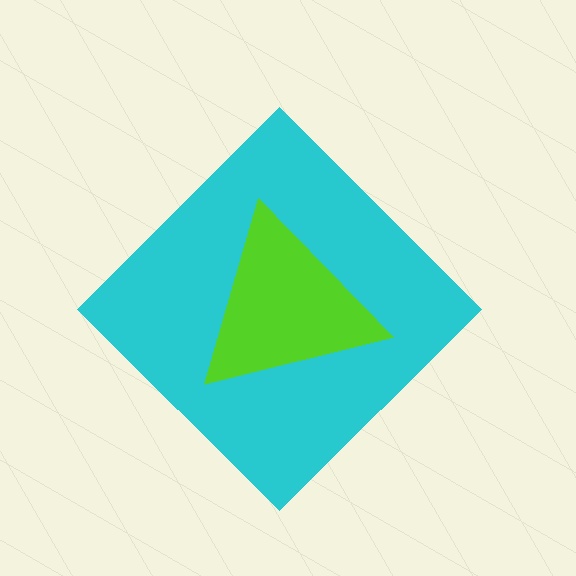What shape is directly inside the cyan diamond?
The lime triangle.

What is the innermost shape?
The lime triangle.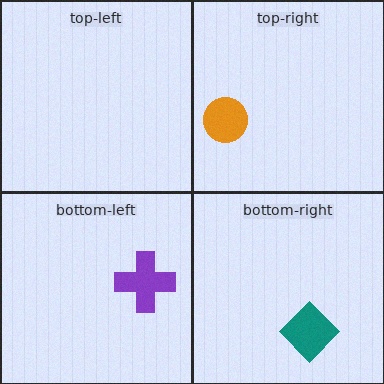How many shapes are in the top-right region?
1.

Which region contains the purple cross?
The bottom-left region.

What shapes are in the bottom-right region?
The teal diamond.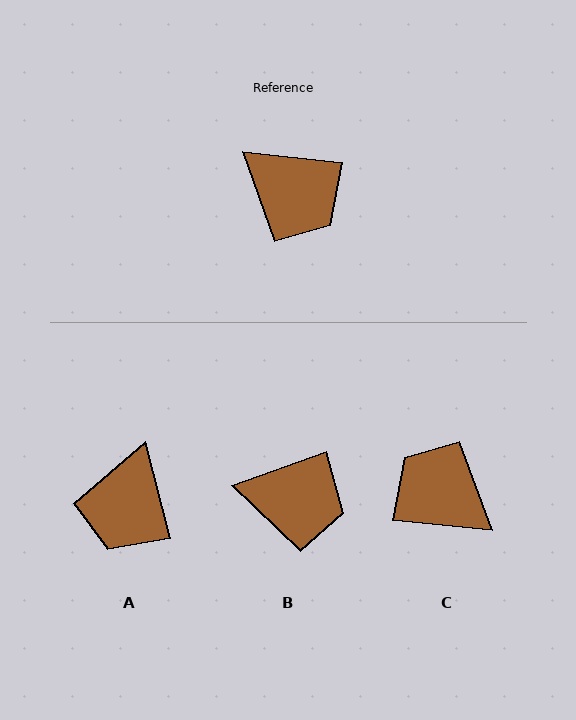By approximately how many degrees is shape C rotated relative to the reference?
Approximately 179 degrees clockwise.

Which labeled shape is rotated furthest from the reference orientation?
C, about 179 degrees away.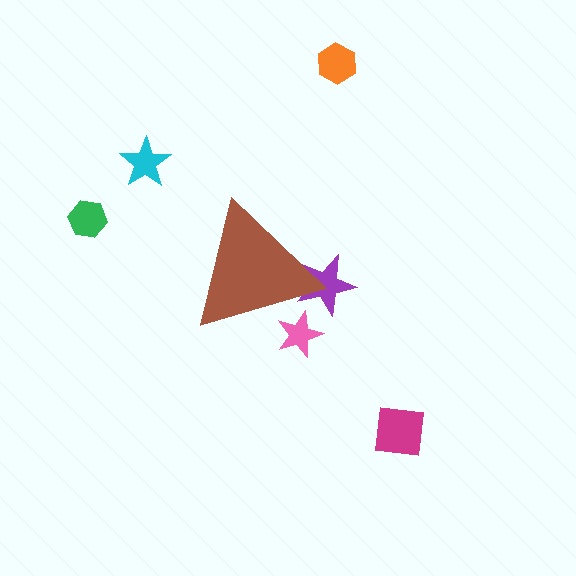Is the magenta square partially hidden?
No, the magenta square is fully visible.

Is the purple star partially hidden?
Yes, the purple star is partially hidden behind the brown triangle.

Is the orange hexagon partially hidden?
No, the orange hexagon is fully visible.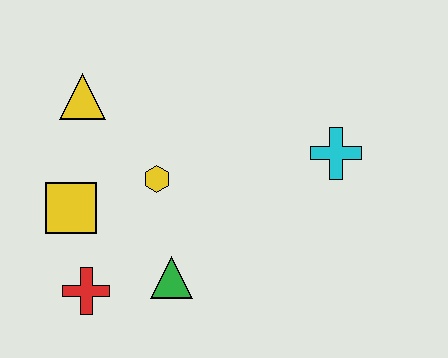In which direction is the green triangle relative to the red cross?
The green triangle is to the right of the red cross.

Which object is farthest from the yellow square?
The cyan cross is farthest from the yellow square.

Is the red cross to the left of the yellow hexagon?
Yes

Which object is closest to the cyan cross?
The yellow hexagon is closest to the cyan cross.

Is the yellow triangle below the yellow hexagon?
No